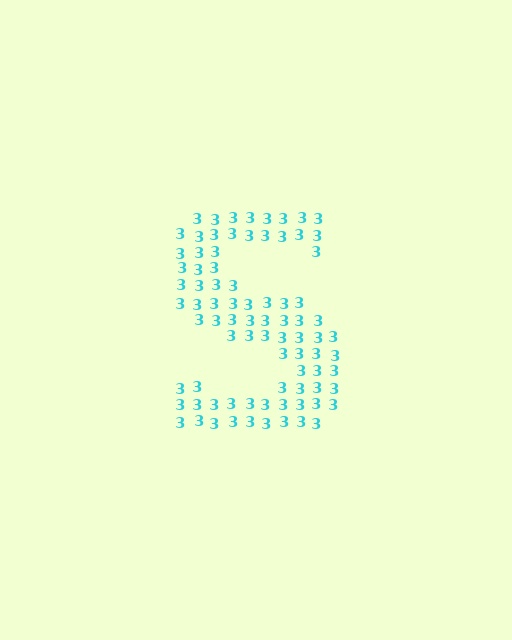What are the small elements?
The small elements are digit 3's.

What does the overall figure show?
The overall figure shows the letter S.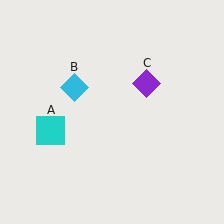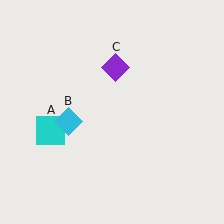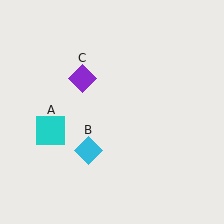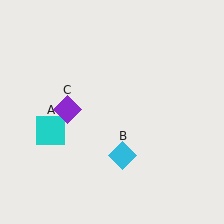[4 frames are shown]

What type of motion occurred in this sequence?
The cyan diamond (object B), purple diamond (object C) rotated counterclockwise around the center of the scene.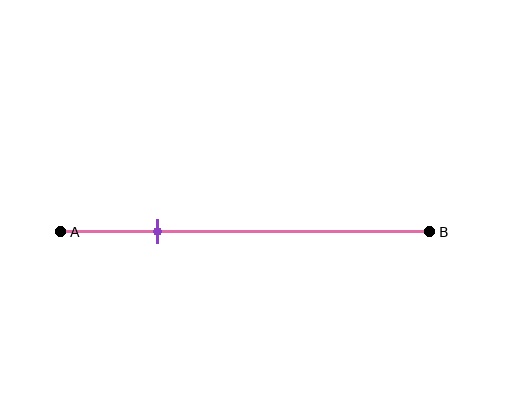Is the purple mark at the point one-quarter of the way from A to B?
Yes, the mark is approximately at the one-quarter point.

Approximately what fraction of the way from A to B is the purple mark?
The purple mark is approximately 25% of the way from A to B.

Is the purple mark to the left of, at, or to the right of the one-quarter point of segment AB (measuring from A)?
The purple mark is approximately at the one-quarter point of segment AB.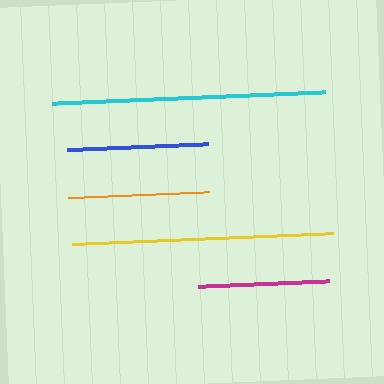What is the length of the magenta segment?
The magenta segment is approximately 132 pixels long.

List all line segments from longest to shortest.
From longest to shortest: cyan, yellow, orange, blue, magenta.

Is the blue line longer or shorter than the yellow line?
The yellow line is longer than the blue line.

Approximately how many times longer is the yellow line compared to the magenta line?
The yellow line is approximately 2.0 times the length of the magenta line.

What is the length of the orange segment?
The orange segment is approximately 141 pixels long.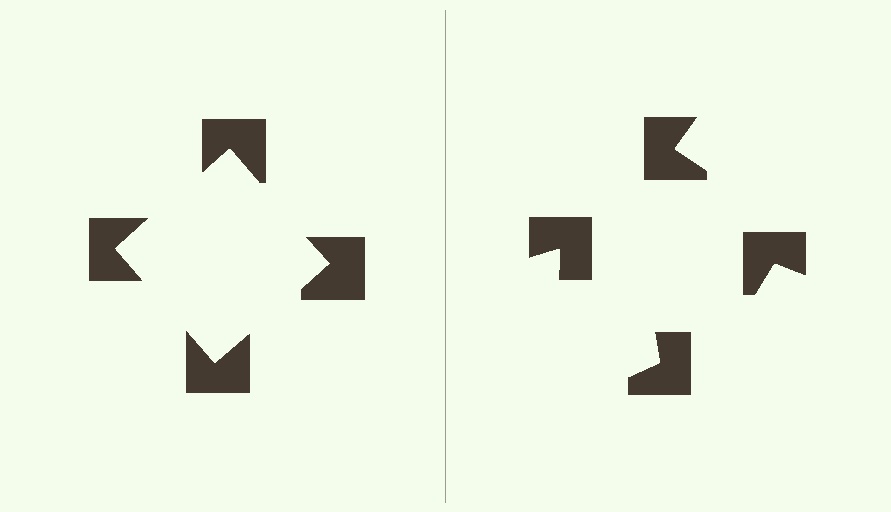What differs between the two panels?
The notched squares are positioned identically on both sides; only the wedge orientations differ. On the left they align to a square; on the right they are misaligned.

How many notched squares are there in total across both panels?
8 — 4 on each side.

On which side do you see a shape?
An illusory square appears on the left side. On the right side the wedge cuts are rotated, so no coherent shape forms.